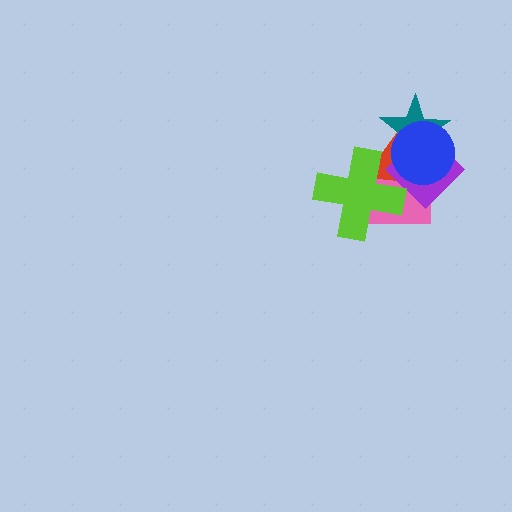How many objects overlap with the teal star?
3 objects overlap with the teal star.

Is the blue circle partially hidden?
No, no other shape covers it.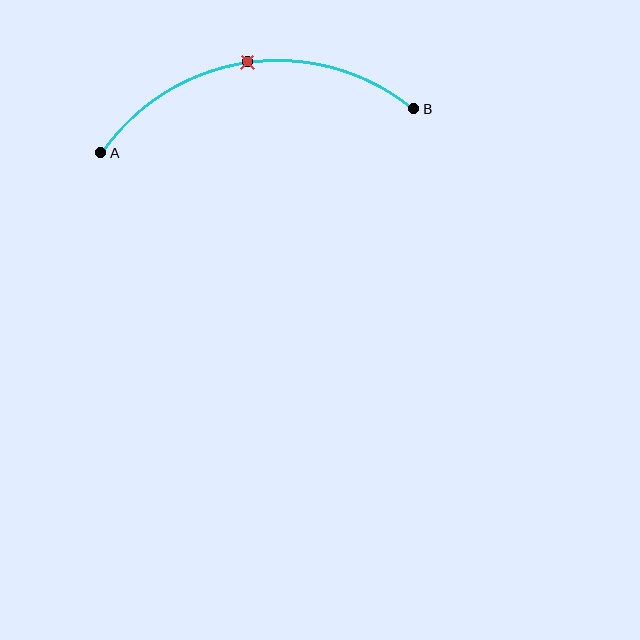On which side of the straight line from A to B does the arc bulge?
The arc bulges above the straight line connecting A and B.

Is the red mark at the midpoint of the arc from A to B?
Yes. The red mark lies on the arc at equal arc-length from both A and B — it is the arc midpoint.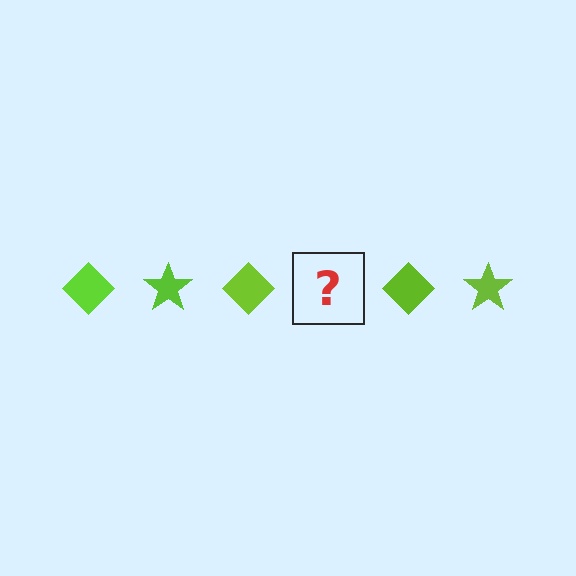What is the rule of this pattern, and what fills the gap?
The rule is that the pattern cycles through diamond, star shapes in lime. The gap should be filled with a lime star.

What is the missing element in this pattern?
The missing element is a lime star.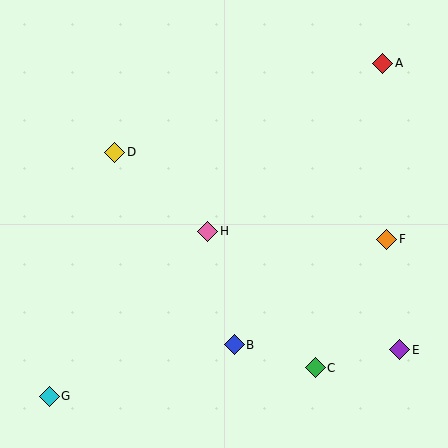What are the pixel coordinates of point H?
Point H is at (208, 231).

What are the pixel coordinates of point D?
Point D is at (115, 152).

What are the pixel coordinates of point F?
Point F is at (387, 239).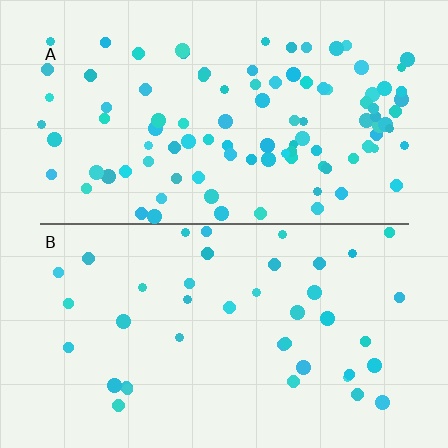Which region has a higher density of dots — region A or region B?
A (the top).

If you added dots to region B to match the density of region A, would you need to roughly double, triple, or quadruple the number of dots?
Approximately double.